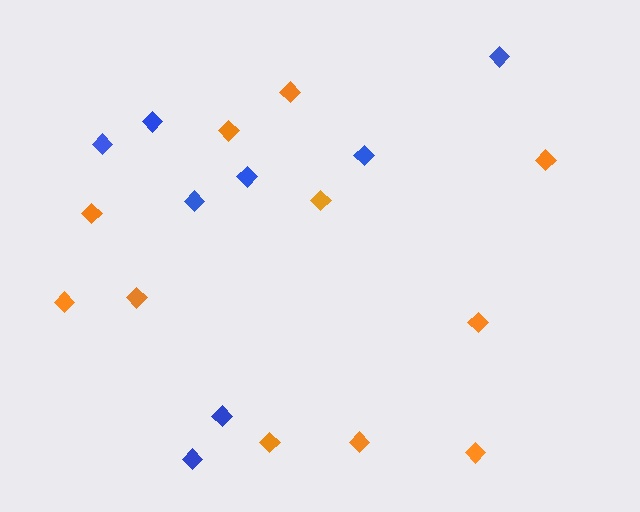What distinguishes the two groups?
There are 2 groups: one group of orange diamonds (11) and one group of blue diamonds (8).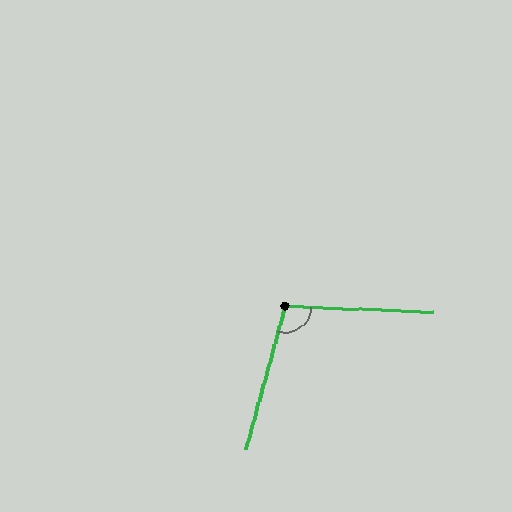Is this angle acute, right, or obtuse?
It is obtuse.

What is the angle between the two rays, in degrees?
Approximately 103 degrees.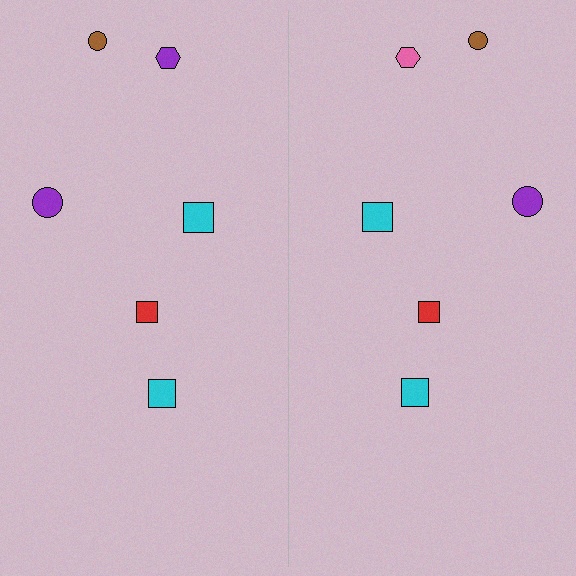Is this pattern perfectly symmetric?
No, the pattern is not perfectly symmetric. The pink hexagon on the right side breaks the symmetry — its mirror counterpart is purple.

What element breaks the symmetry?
The pink hexagon on the right side breaks the symmetry — its mirror counterpart is purple.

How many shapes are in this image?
There are 12 shapes in this image.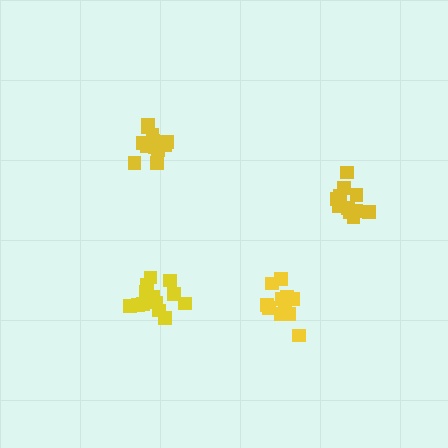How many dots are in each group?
Group 1: 11 dots, Group 2: 14 dots, Group 3: 12 dots, Group 4: 13 dots (50 total).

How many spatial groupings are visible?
There are 4 spatial groupings.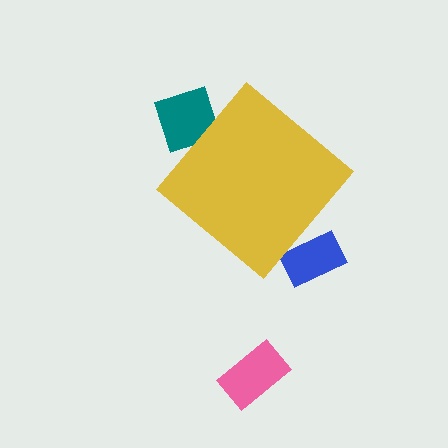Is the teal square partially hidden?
Yes, the teal square is partially hidden behind the yellow diamond.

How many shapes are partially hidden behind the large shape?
2 shapes are partially hidden.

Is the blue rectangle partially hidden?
Yes, the blue rectangle is partially hidden behind the yellow diamond.